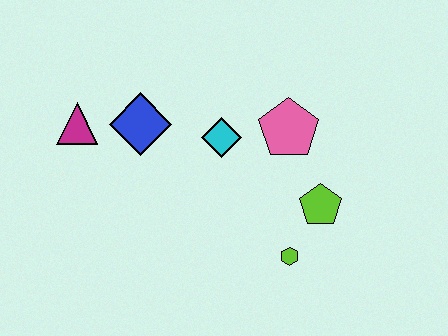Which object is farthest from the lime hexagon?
The magenta triangle is farthest from the lime hexagon.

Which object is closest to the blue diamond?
The magenta triangle is closest to the blue diamond.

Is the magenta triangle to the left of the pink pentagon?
Yes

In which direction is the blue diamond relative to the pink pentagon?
The blue diamond is to the left of the pink pentagon.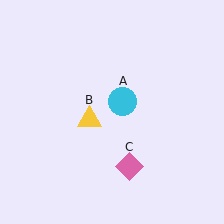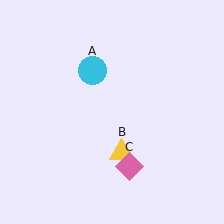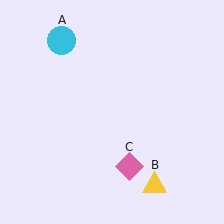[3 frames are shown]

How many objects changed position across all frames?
2 objects changed position: cyan circle (object A), yellow triangle (object B).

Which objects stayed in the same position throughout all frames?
Pink diamond (object C) remained stationary.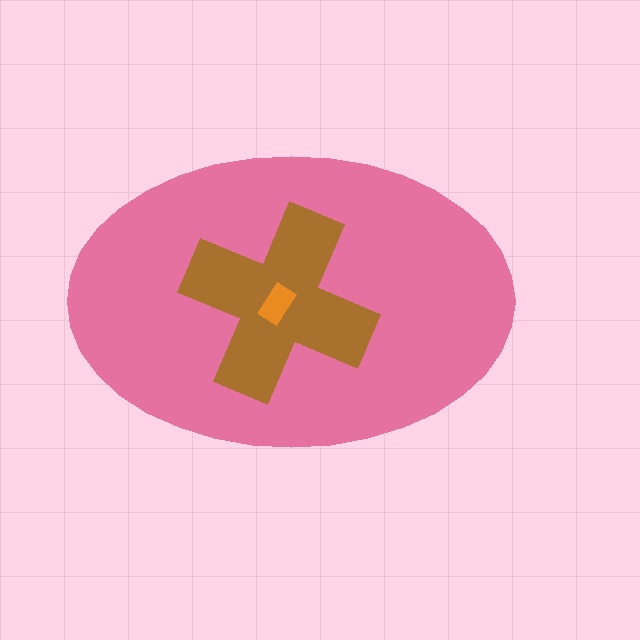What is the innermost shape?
The orange rectangle.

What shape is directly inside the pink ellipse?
The brown cross.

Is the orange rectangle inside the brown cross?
Yes.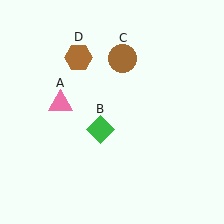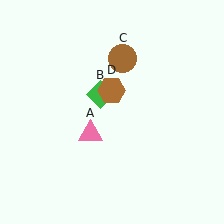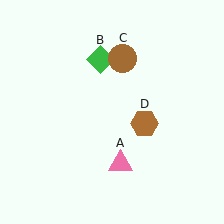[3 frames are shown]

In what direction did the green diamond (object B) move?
The green diamond (object B) moved up.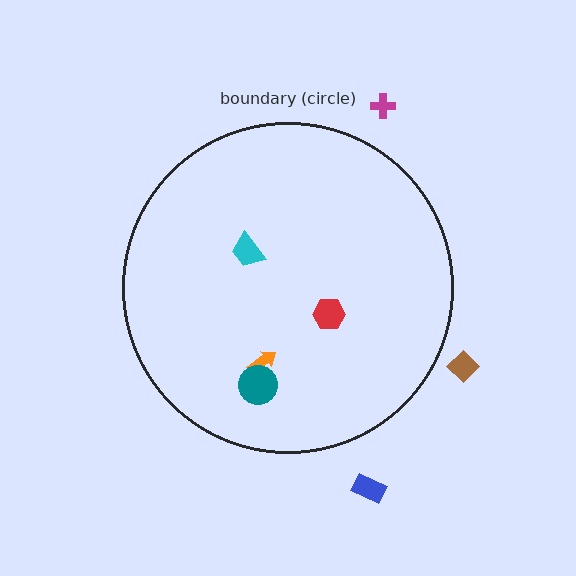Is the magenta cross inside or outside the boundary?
Outside.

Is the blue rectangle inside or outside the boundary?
Outside.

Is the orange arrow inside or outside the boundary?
Inside.